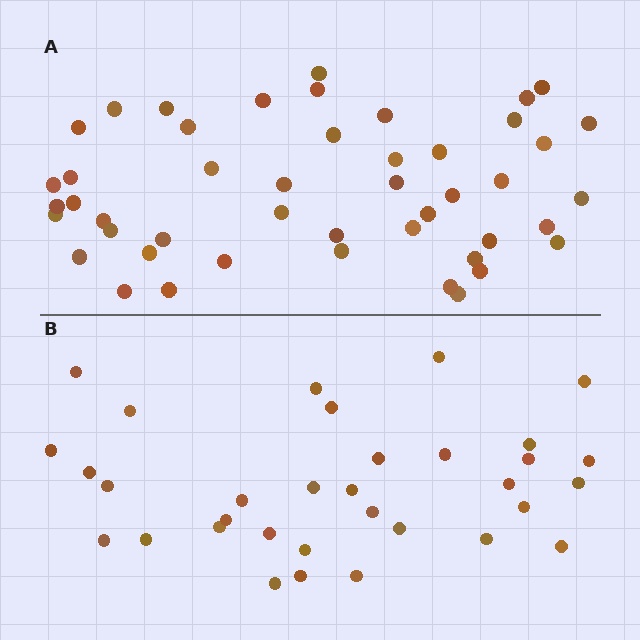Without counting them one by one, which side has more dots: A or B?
Region A (the top region) has more dots.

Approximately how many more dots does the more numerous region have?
Region A has approximately 15 more dots than region B.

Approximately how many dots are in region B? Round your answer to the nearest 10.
About 30 dots. (The exact count is 33, which rounds to 30.)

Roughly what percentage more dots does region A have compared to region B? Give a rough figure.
About 40% more.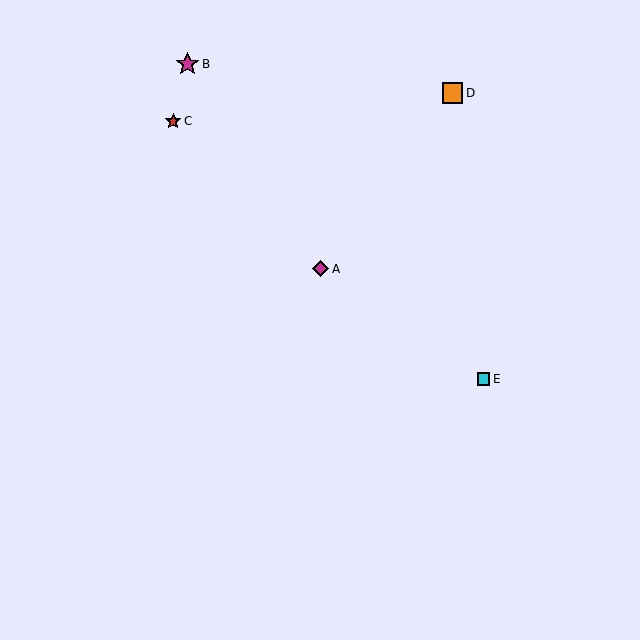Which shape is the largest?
The magenta star (labeled B) is the largest.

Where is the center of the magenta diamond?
The center of the magenta diamond is at (320, 269).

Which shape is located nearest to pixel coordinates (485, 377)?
The cyan square (labeled E) at (484, 379) is nearest to that location.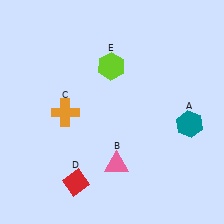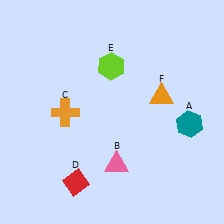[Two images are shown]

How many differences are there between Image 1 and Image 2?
There is 1 difference between the two images.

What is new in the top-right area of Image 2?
An orange triangle (F) was added in the top-right area of Image 2.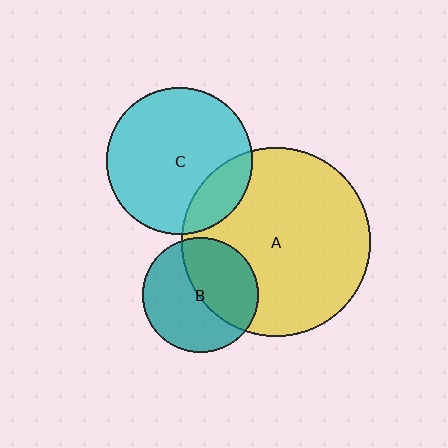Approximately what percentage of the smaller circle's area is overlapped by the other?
Approximately 45%.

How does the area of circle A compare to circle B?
Approximately 2.6 times.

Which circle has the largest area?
Circle A (yellow).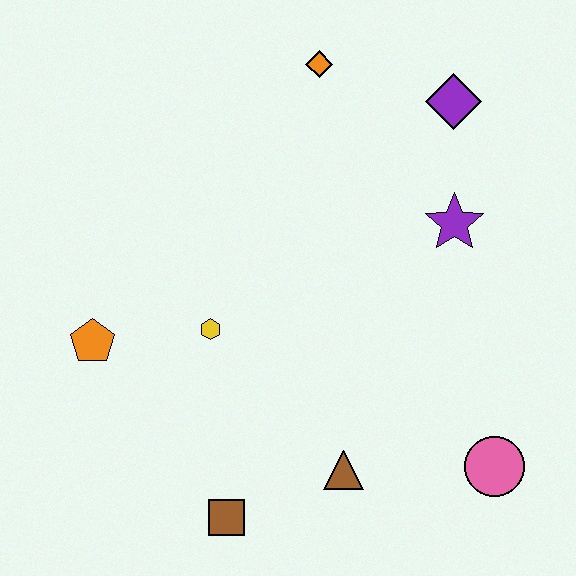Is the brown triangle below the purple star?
Yes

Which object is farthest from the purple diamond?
The brown square is farthest from the purple diamond.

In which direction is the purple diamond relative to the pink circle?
The purple diamond is above the pink circle.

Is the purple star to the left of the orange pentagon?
No